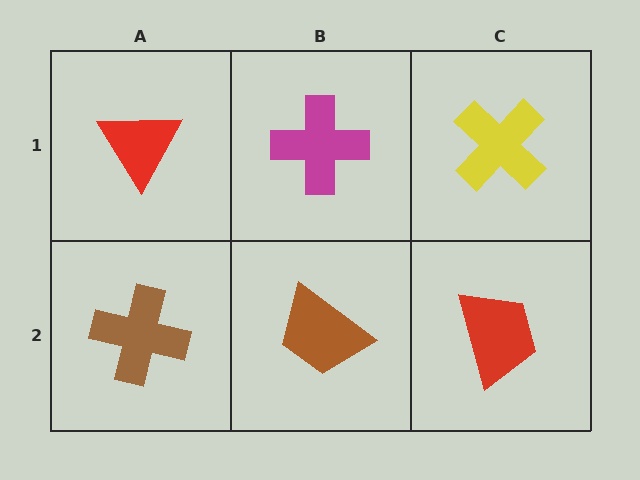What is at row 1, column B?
A magenta cross.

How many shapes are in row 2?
3 shapes.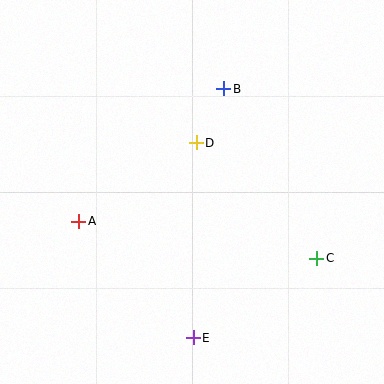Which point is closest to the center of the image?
Point D at (196, 143) is closest to the center.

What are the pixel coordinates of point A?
Point A is at (79, 221).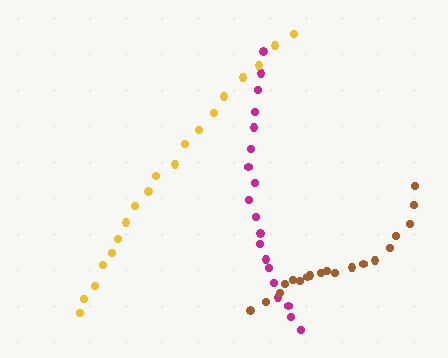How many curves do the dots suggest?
There are 3 distinct paths.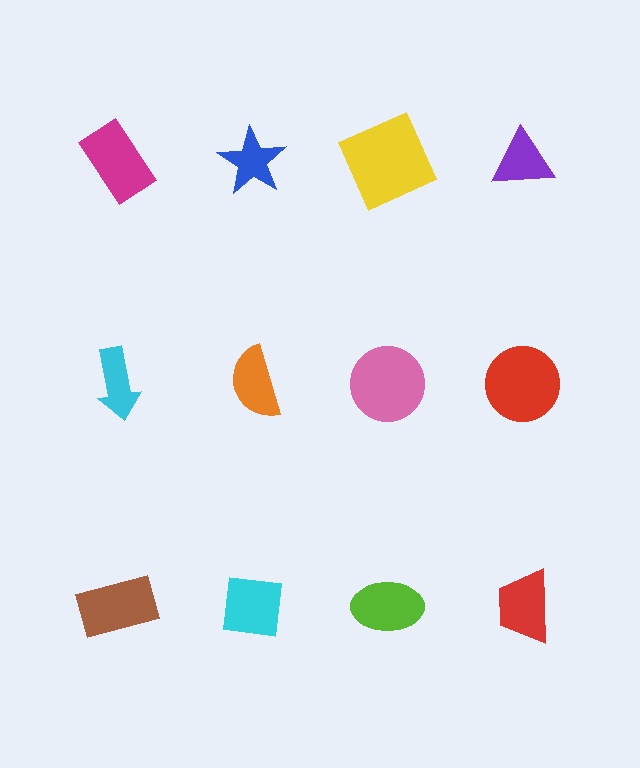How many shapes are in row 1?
4 shapes.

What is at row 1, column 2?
A blue star.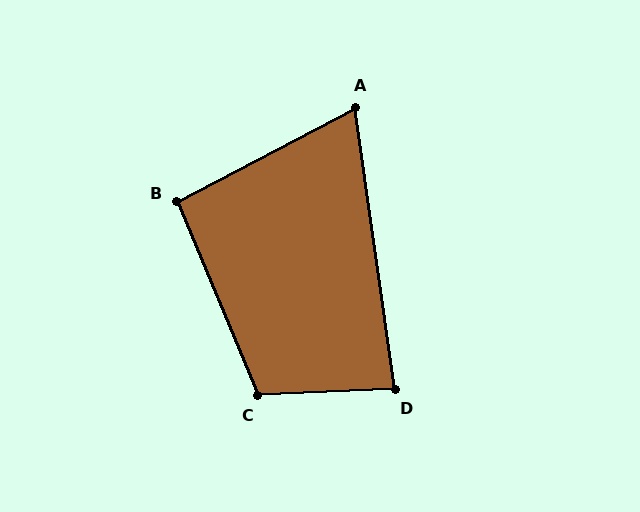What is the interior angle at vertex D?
Approximately 85 degrees (acute).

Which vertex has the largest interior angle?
C, at approximately 110 degrees.